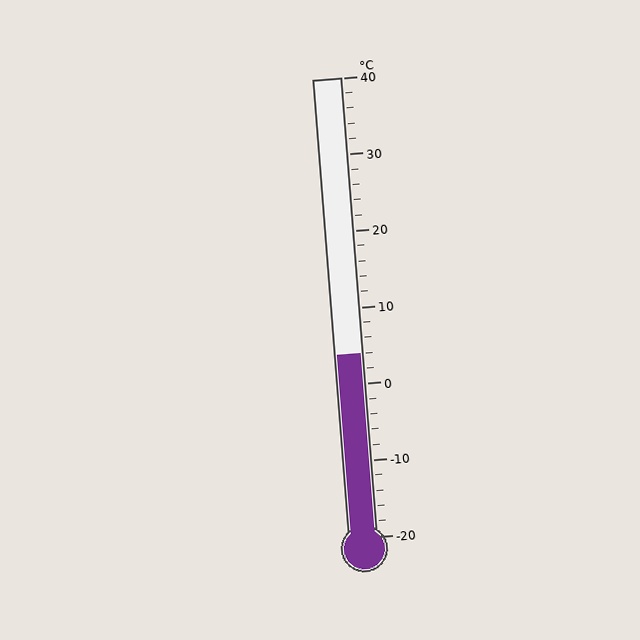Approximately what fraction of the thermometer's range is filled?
The thermometer is filled to approximately 40% of its range.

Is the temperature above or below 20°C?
The temperature is below 20°C.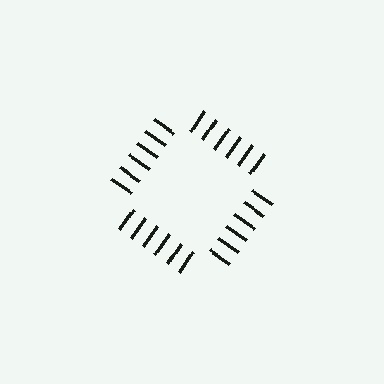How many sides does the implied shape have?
4 sides — the line-ends trace a square.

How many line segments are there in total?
24 — 6 along each of the 4 edges.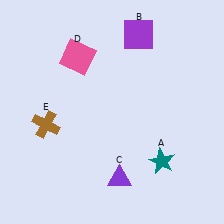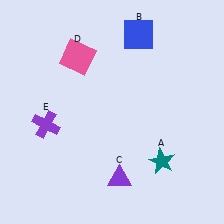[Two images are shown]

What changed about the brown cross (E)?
In Image 1, E is brown. In Image 2, it changed to purple.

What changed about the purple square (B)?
In Image 1, B is purple. In Image 2, it changed to blue.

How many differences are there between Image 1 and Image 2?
There are 2 differences between the two images.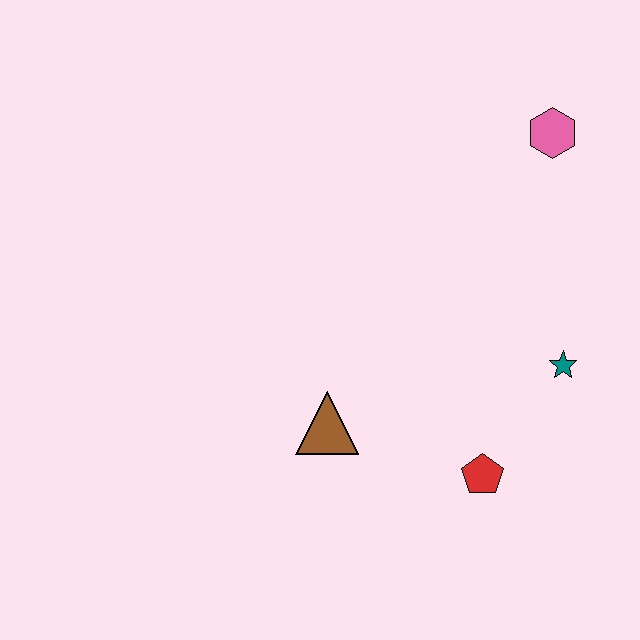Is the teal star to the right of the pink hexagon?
Yes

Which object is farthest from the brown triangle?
The pink hexagon is farthest from the brown triangle.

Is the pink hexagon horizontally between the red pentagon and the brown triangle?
No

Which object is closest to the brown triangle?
The red pentagon is closest to the brown triangle.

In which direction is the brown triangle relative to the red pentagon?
The brown triangle is to the left of the red pentagon.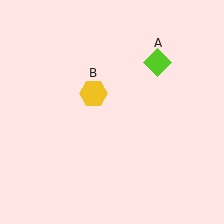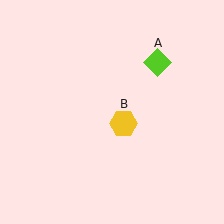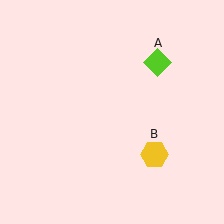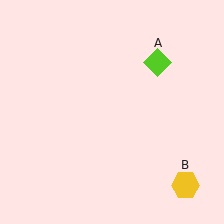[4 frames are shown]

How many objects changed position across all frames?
1 object changed position: yellow hexagon (object B).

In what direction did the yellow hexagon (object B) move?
The yellow hexagon (object B) moved down and to the right.